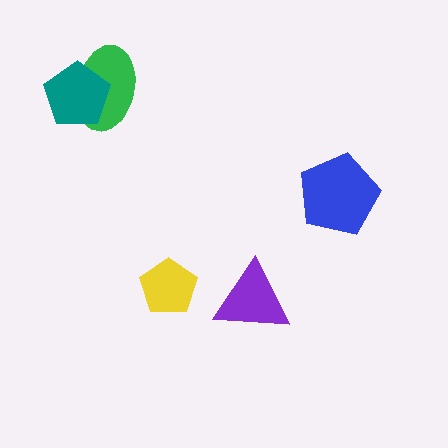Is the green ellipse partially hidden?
Yes, it is partially covered by another shape.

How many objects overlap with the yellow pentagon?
0 objects overlap with the yellow pentagon.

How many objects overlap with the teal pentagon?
1 object overlaps with the teal pentagon.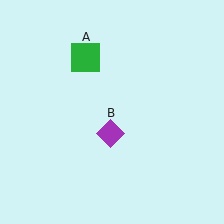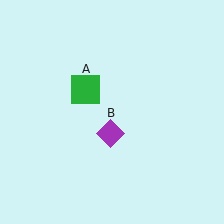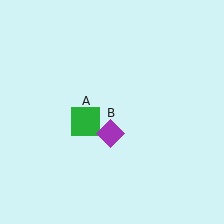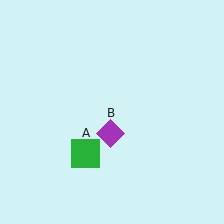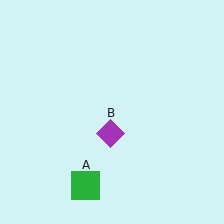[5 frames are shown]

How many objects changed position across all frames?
1 object changed position: green square (object A).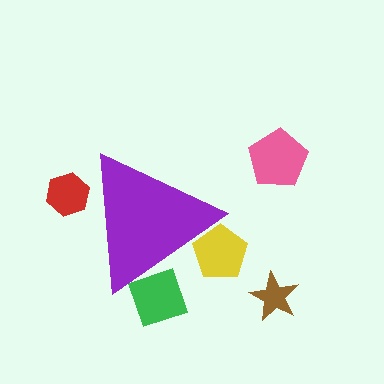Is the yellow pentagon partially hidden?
Yes, the yellow pentagon is partially hidden behind the purple triangle.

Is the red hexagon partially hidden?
Yes, the red hexagon is partially hidden behind the purple triangle.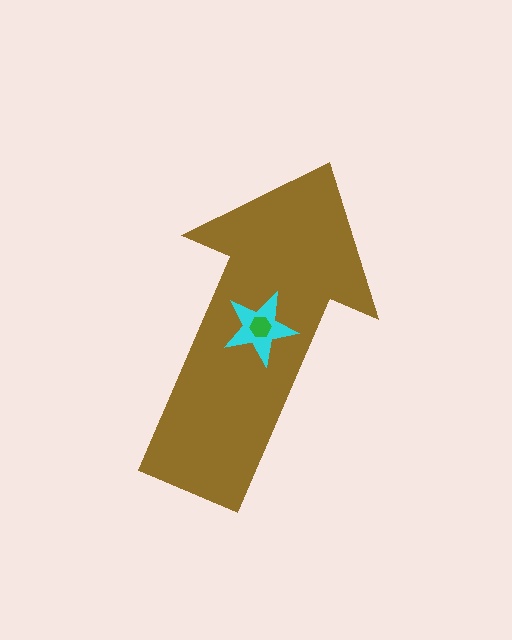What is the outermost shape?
The brown arrow.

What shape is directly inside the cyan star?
The green hexagon.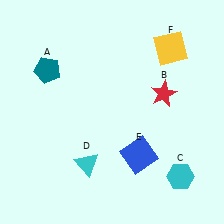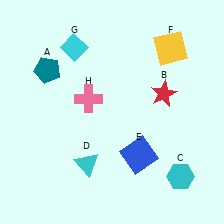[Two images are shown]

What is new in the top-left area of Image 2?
A pink cross (H) was added in the top-left area of Image 2.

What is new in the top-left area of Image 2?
A cyan diamond (G) was added in the top-left area of Image 2.